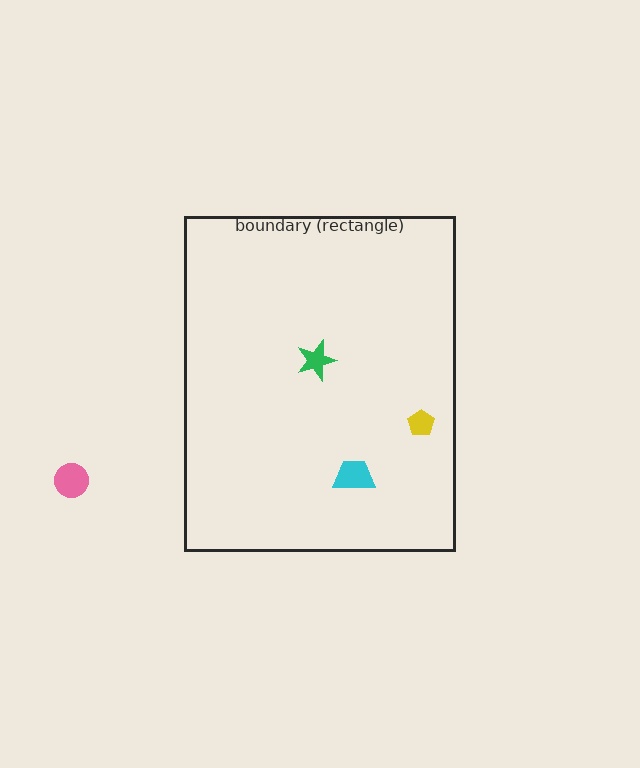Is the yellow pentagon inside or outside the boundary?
Inside.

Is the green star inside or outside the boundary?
Inside.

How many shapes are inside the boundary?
3 inside, 1 outside.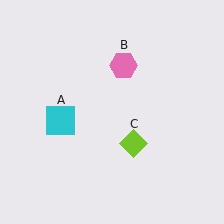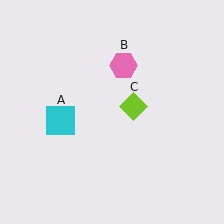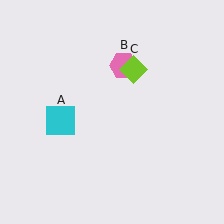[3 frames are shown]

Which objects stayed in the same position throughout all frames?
Cyan square (object A) and pink hexagon (object B) remained stationary.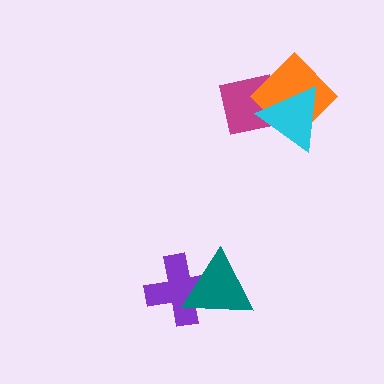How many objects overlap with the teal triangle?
1 object overlaps with the teal triangle.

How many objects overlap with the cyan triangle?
2 objects overlap with the cyan triangle.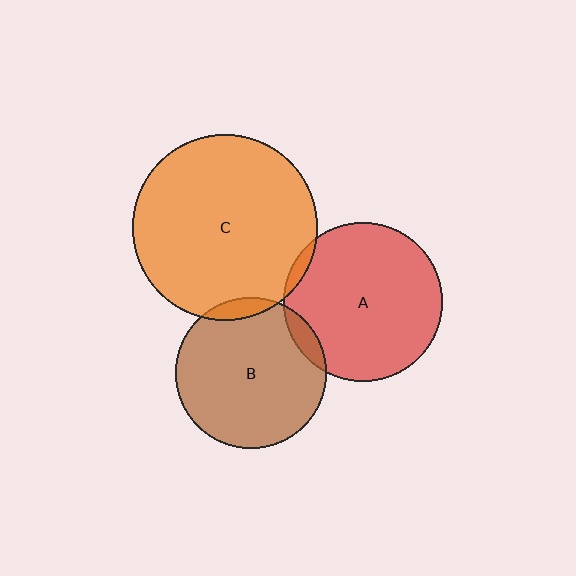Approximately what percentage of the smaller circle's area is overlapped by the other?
Approximately 5%.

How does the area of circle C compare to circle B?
Approximately 1.5 times.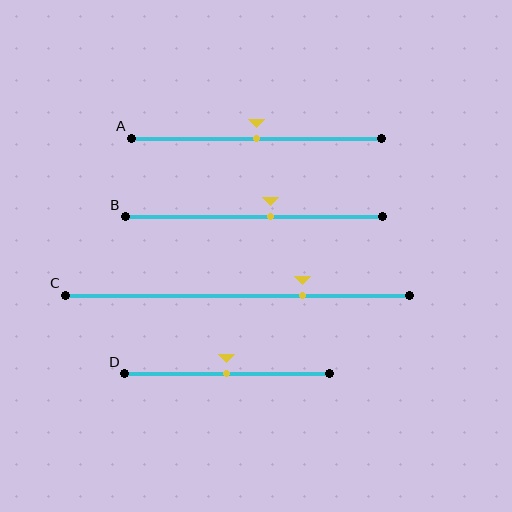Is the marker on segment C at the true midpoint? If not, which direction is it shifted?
No, the marker on segment C is shifted to the right by about 19% of the segment length.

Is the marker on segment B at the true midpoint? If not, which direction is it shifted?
No, the marker on segment B is shifted to the right by about 6% of the segment length.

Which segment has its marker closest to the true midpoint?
Segment A has its marker closest to the true midpoint.